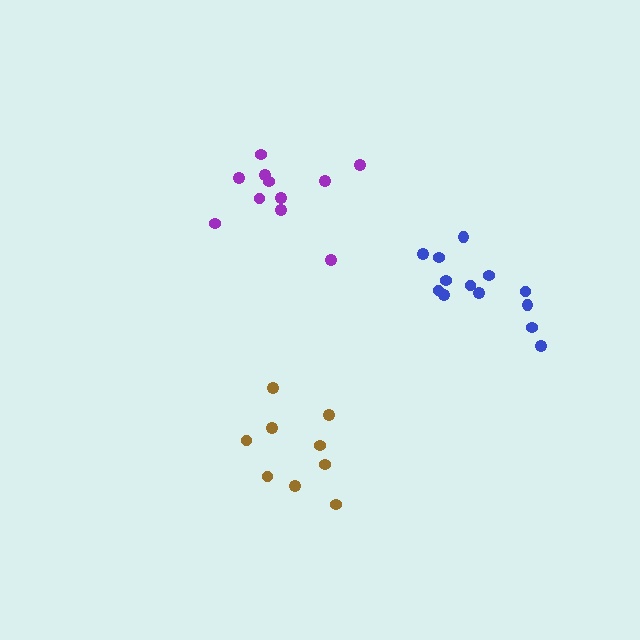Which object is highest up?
The purple cluster is topmost.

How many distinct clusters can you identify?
There are 3 distinct clusters.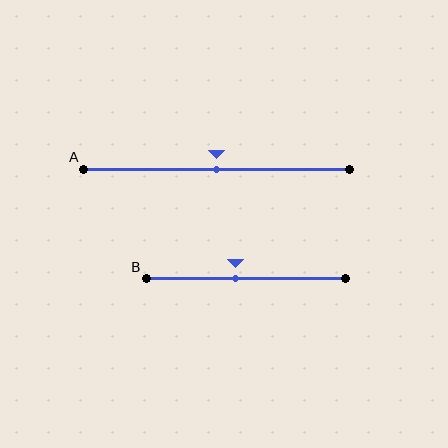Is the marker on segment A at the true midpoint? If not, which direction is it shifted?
Yes, the marker on segment A is at the true midpoint.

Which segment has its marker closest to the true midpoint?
Segment A has its marker closest to the true midpoint.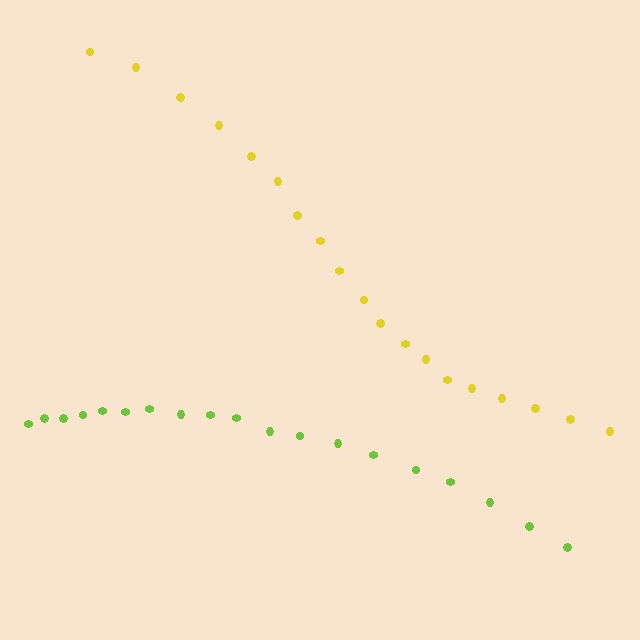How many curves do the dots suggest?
There are 2 distinct paths.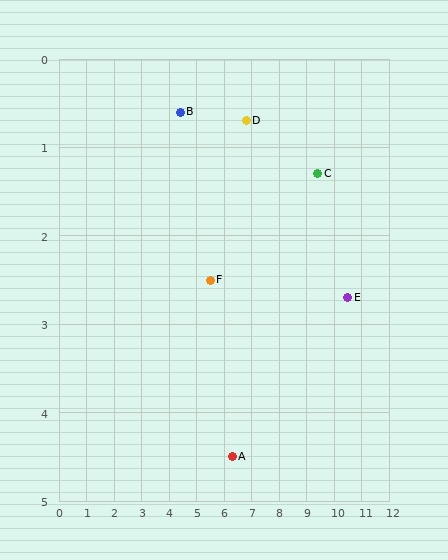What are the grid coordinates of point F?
Point F is at approximately (5.5, 2.5).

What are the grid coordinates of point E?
Point E is at approximately (10.5, 2.7).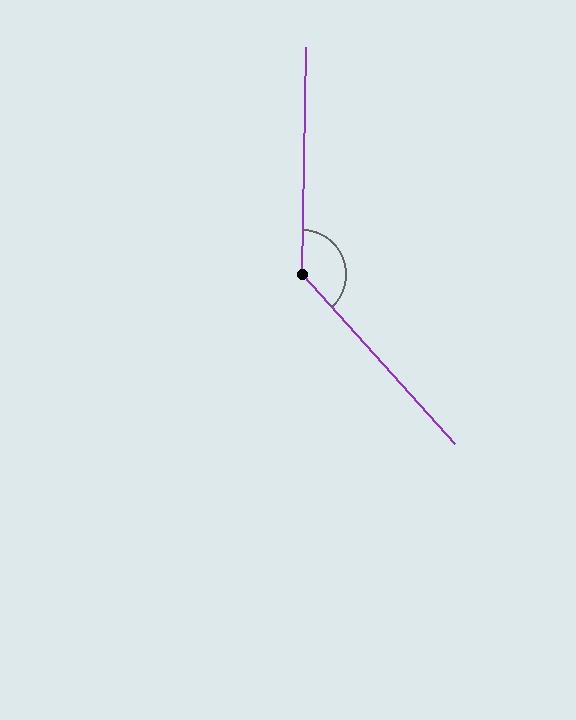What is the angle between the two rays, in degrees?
Approximately 137 degrees.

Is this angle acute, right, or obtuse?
It is obtuse.